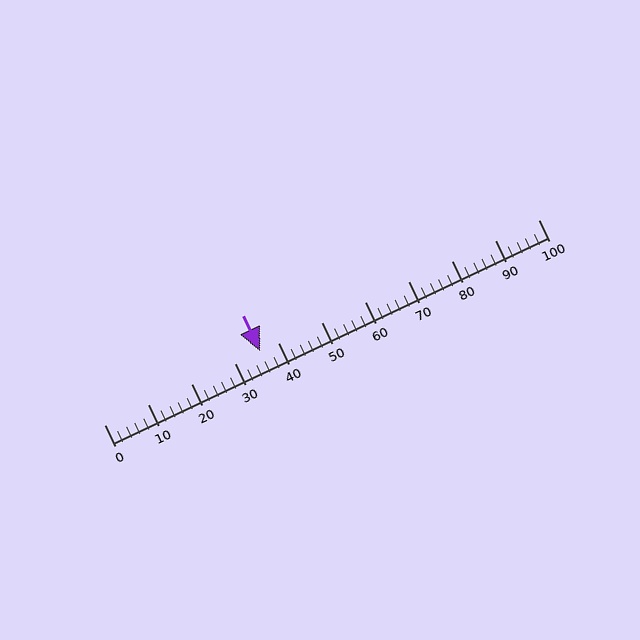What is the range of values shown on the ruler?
The ruler shows values from 0 to 100.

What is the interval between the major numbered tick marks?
The major tick marks are spaced 10 units apart.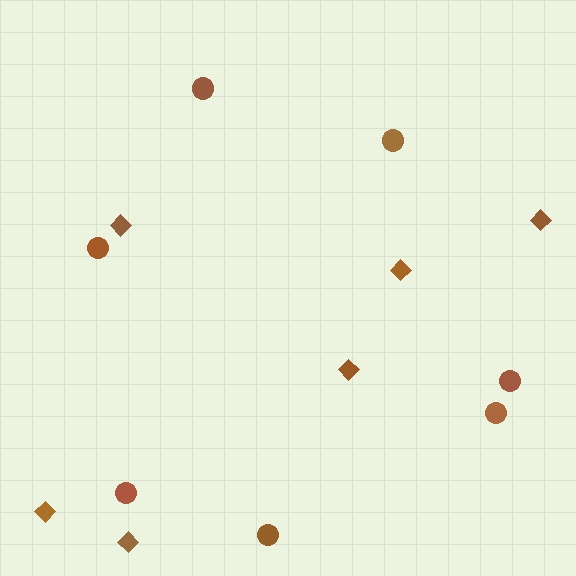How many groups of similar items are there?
There are 2 groups: one group of circles (7) and one group of diamonds (6).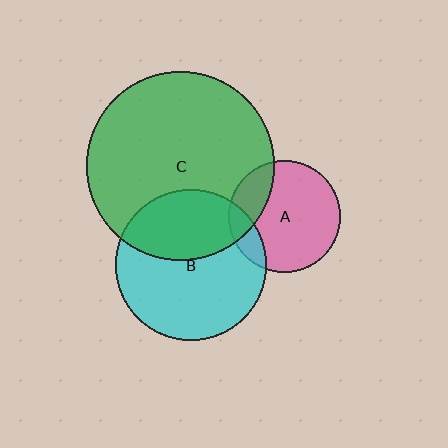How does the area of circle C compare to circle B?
Approximately 1.6 times.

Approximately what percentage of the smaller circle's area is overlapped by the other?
Approximately 15%.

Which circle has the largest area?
Circle C (green).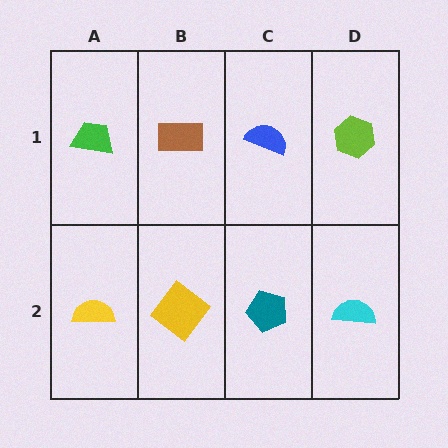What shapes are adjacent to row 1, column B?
A yellow diamond (row 2, column B), a green trapezoid (row 1, column A), a blue semicircle (row 1, column C).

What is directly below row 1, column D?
A cyan semicircle.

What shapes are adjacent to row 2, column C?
A blue semicircle (row 1, column C), a yellow diamond (row 2, column B), a cyan semicircle (row 2, column D).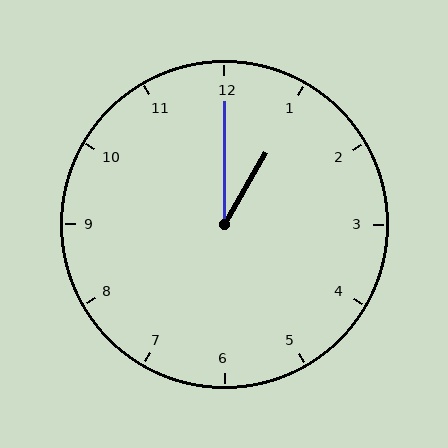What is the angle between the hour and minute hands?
Approximately 30 degrees.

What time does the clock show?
1:00.